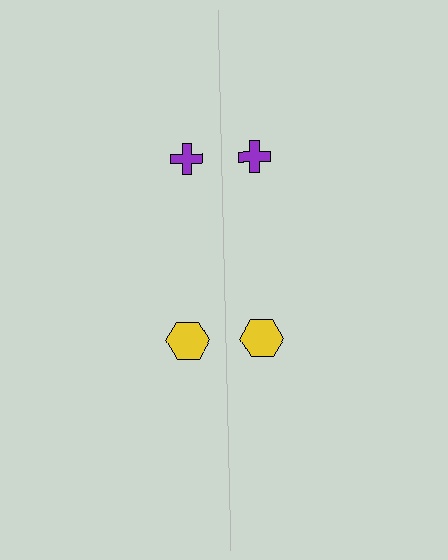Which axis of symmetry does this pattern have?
The pattern has a vertical axis of symmetry running through the center of the image.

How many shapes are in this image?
There are 4 shapes in this image.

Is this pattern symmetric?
Yes, this pattern has bilateral (reflection) symmetry.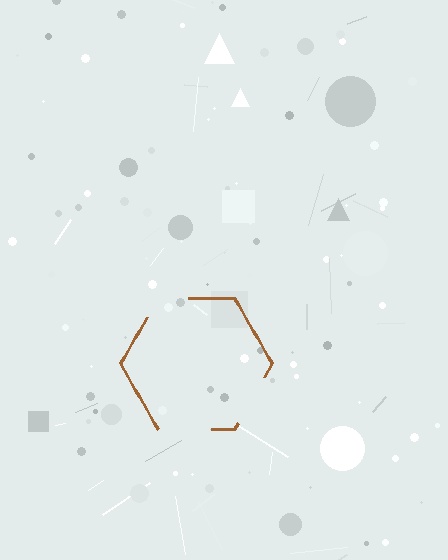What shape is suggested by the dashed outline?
The dashed outline suggests a hexagon.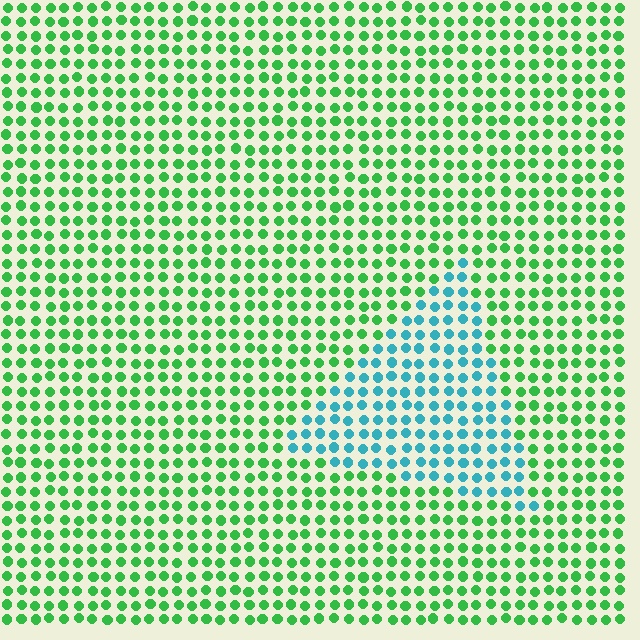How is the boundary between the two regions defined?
The boundary is defined purely by a slight shift in hue (about 58 degrees). Spacing, size, and orientation are identical on both sides.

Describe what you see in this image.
The image is filled with small green elements in a uniform arrangement. A triangle-shaped region is visible where the elements are tinted to a slightly different hue, forming a subtle color boundary.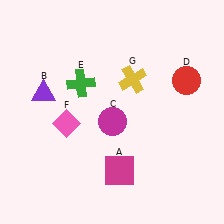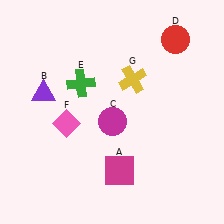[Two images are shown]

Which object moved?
The red circle (D) moved up.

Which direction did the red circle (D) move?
The red circle (D) moved up.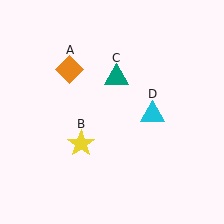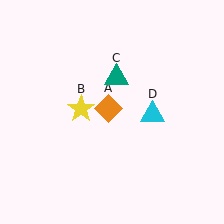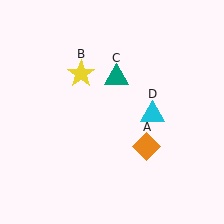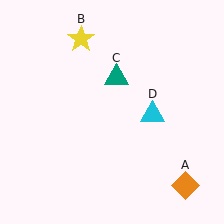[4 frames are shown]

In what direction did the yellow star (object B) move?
The yellow star (object B) moved up.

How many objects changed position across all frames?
2 objects changed position: orange diamond (object A), yellow star (object B).